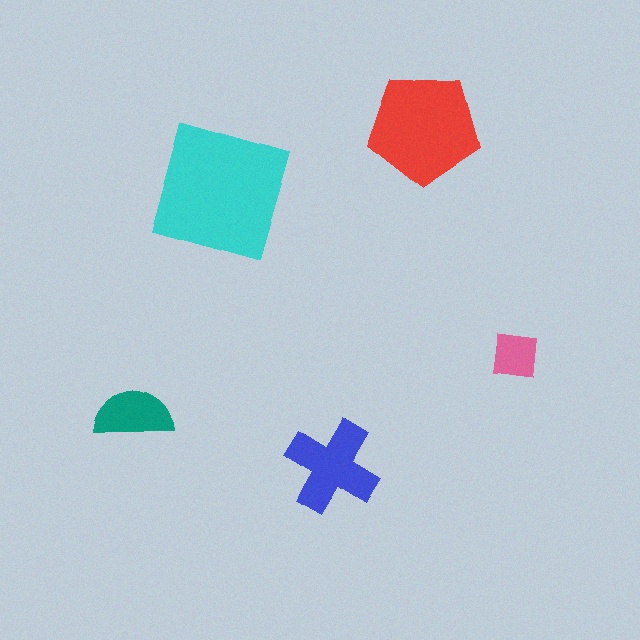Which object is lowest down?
The blue cross is bottommost.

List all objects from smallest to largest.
The pink square, the teal semicircle, the blue cross, the red pentagon, the cyan square.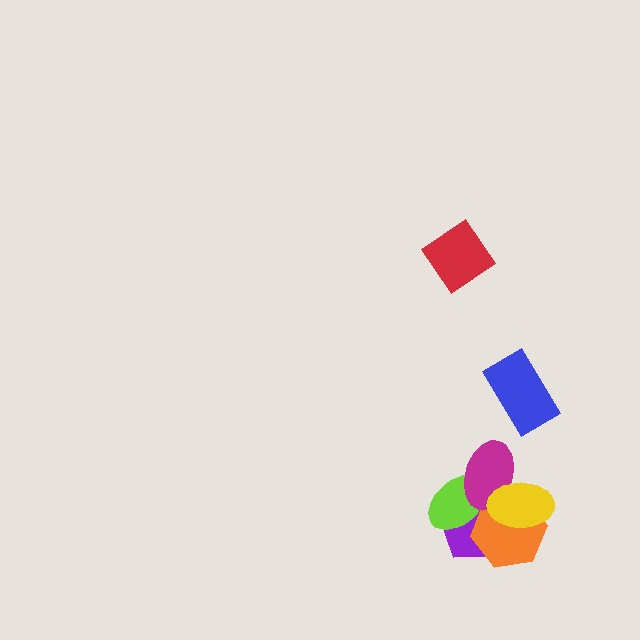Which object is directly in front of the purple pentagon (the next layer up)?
The lime ellipse is directly in front of the purple pentagon.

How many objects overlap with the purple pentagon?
4 objects overlap with the purple pentagon.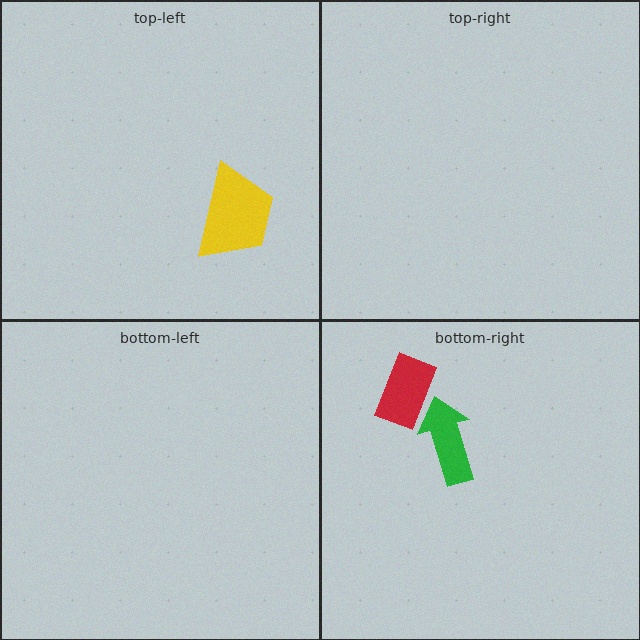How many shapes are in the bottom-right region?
2.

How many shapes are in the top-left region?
1.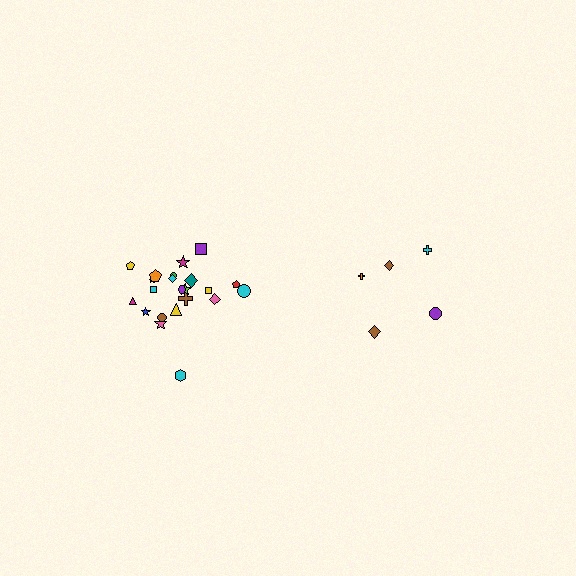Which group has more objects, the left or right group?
The left group.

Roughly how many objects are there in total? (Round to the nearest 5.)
Roughly 25 objects in total.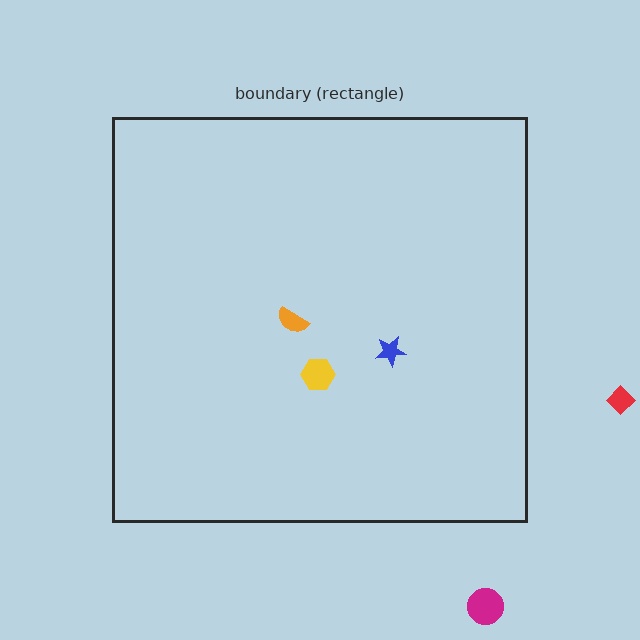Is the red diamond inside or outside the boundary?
Outside.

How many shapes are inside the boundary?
3 inside, 2 outside.